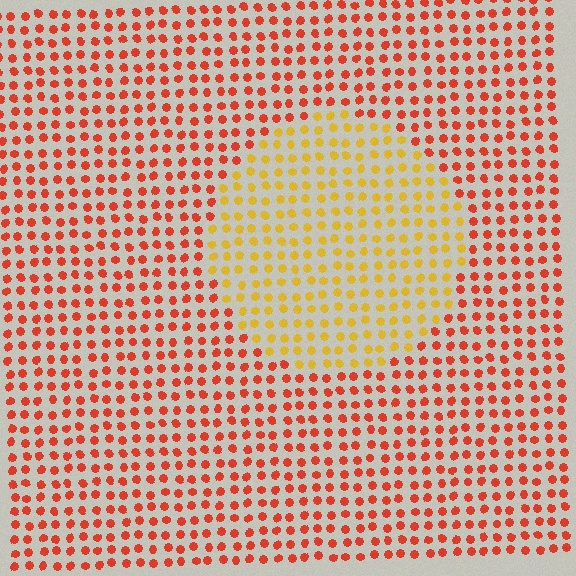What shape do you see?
I see a circle.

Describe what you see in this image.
The image is filled with small red elements in a uniform arrangement. A circle-shaped region is visible where the elements are tinted to a slightly different hue, forming a subtle color boundary.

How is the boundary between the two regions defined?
The boundary is defined purely by a slight shift in hue (about 42 degrees). Spacing, size, and orientation are identical on both sides.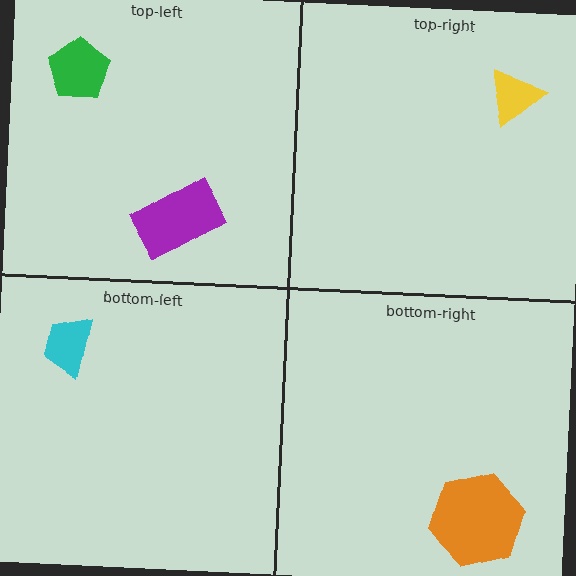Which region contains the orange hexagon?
The bottom-right region.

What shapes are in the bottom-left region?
The cyan trapezoid.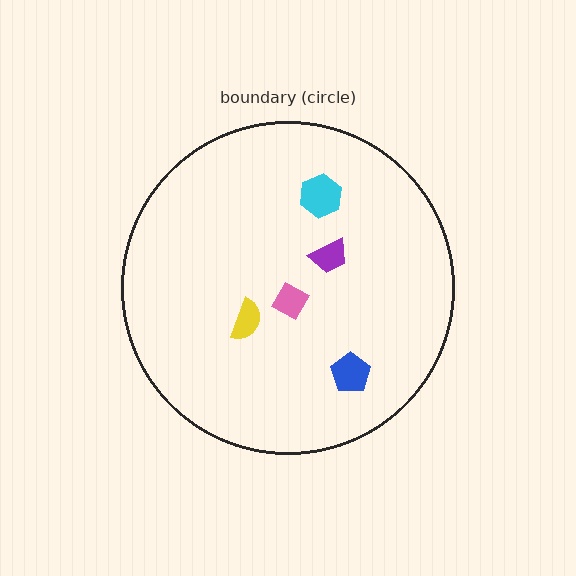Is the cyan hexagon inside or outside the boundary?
Inside.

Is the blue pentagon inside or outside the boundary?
Inside.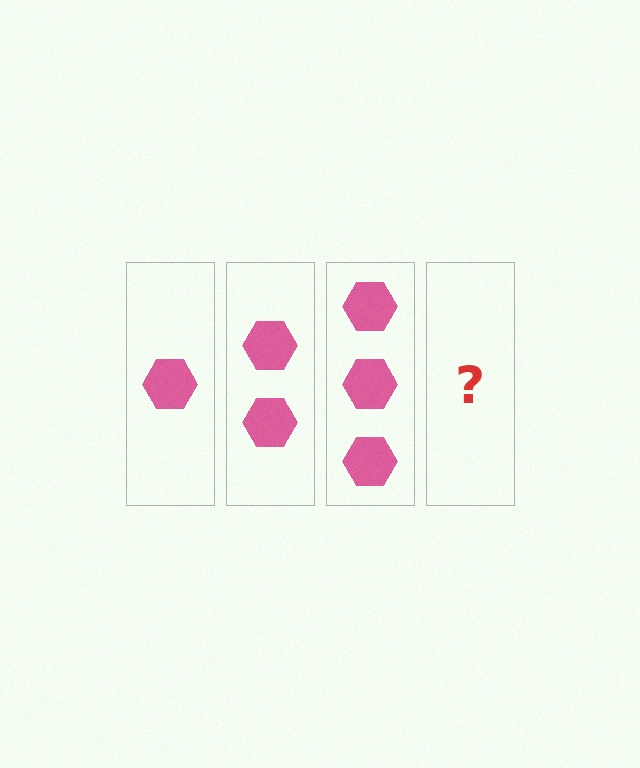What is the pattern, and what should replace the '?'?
The pattern is that each step adds one more hexagon. The '?' should be 4 hexagons.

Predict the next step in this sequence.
The next step is 4 hexagons.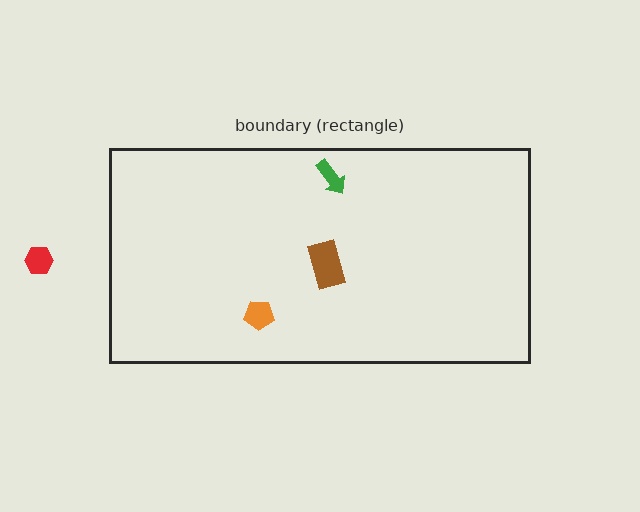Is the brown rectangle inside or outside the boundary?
Inside.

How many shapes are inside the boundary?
3 inside, 1 outside.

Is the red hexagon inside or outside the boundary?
Outside.